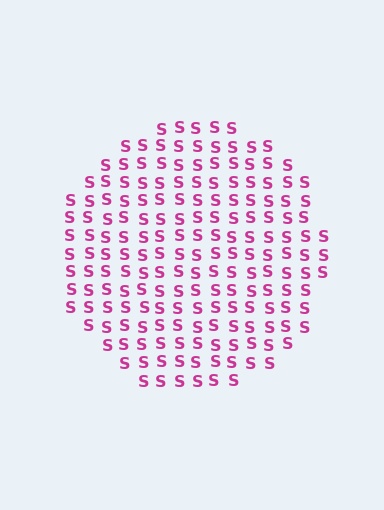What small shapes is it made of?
It is made of small letter S's.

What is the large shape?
The large shape is a circle.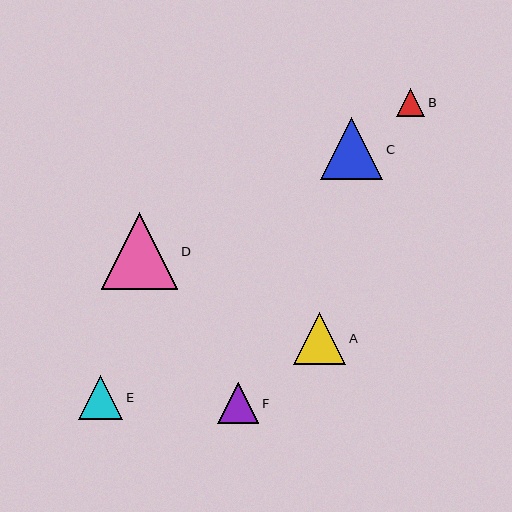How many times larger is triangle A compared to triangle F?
Triangle A is approximately 1.3 times the size of triangle F.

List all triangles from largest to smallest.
From largest to smallest: D, C, A, E, F, B.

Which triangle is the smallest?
Triangle B is the smallest with a size of approximately 28 pixels.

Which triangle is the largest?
Triangle D is the largest with a size of approximately 77 pixels.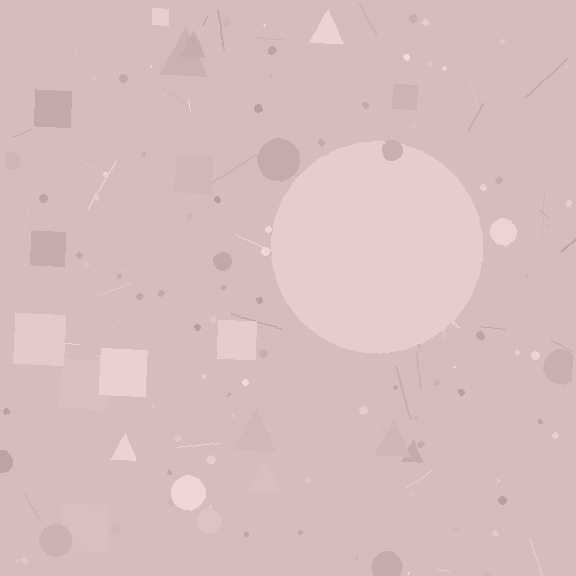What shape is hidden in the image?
A circle is hidden in the image.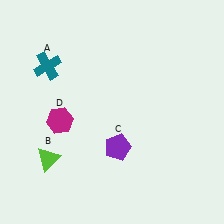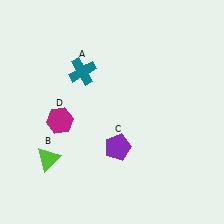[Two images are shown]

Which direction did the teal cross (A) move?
The teal cross (A) moved right.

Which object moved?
The teal cross (A) moved right.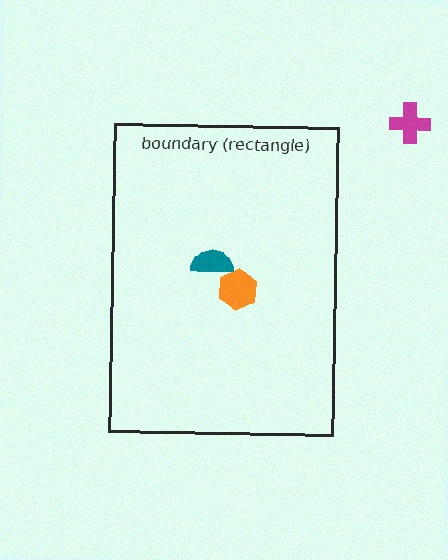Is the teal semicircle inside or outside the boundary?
Inside.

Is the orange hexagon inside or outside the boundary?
Inside.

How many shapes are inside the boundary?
2 inside, 1 outside.